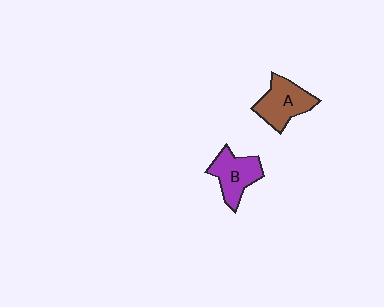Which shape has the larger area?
Shape A (brown).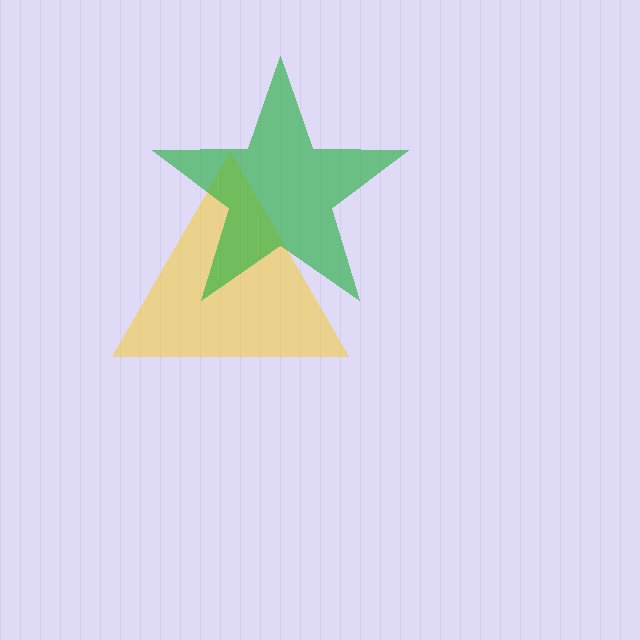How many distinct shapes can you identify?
There are 2 distinct shapes: a yellow triangle, a green star.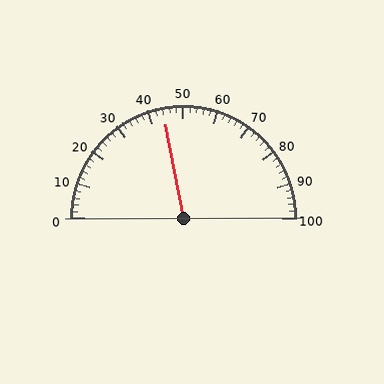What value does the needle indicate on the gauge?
The needle indicates approximately 44.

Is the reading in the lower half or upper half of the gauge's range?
The reading is in the lower half of the range (0 to 100).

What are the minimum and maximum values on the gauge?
The gauge ranges from 0 to 100.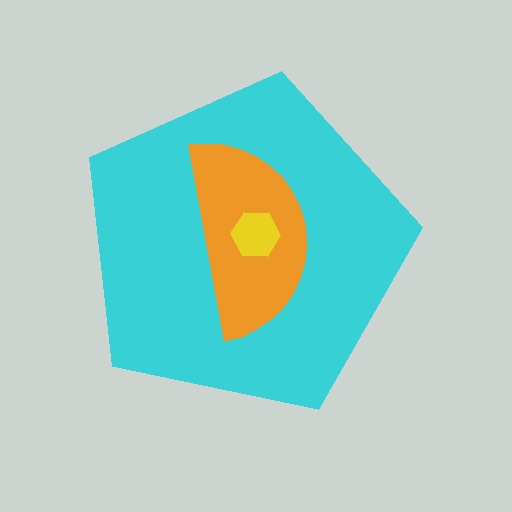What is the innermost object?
The yellow hexagon.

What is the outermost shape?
The cyan pentagon.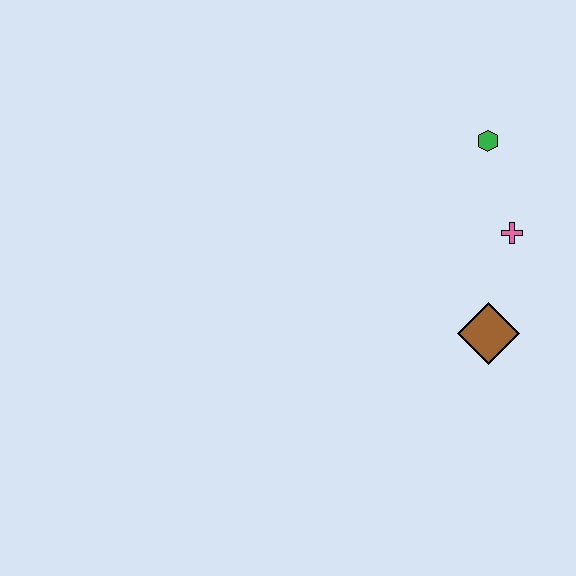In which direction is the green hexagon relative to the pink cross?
The green hexagon is above the pink cross.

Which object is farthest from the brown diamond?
The green hexagon is farthest from the brown diamond.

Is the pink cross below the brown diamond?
No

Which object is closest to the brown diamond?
The pink cross is closest to the brown diamond.